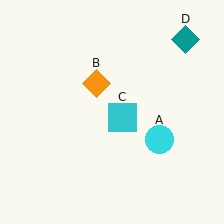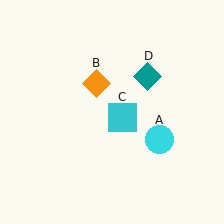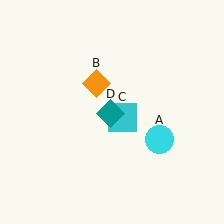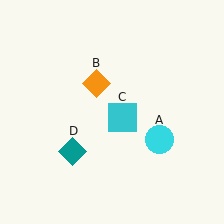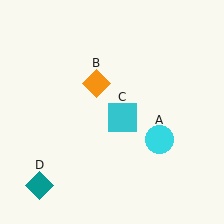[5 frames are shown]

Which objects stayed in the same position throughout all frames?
Cyan circle (object A) and orange diamond (object B) and cyan square (object C) remained stationary.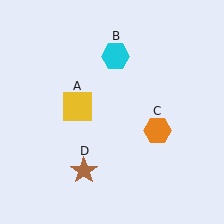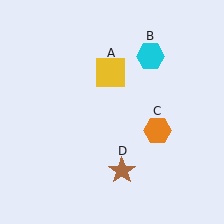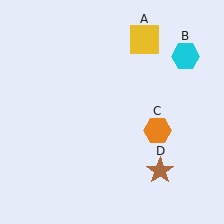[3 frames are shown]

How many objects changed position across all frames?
3 objects changed position: yellow square (object A), cyan hexagon (object B), brown star (object D).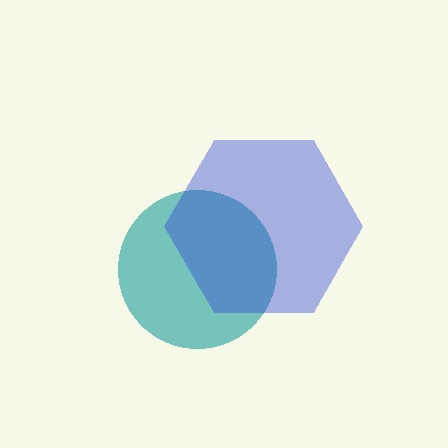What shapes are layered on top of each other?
The layered shapes are: a teal circle, a blue hexagon.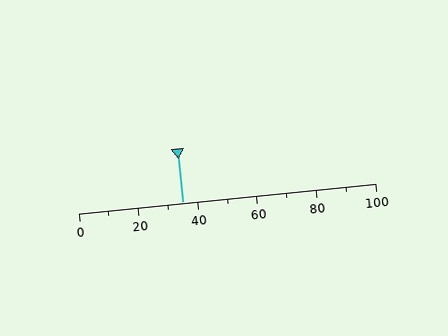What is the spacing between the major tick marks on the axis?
The major ticks are spaced 20 apart.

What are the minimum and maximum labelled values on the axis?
The axis runs from 0 to 100.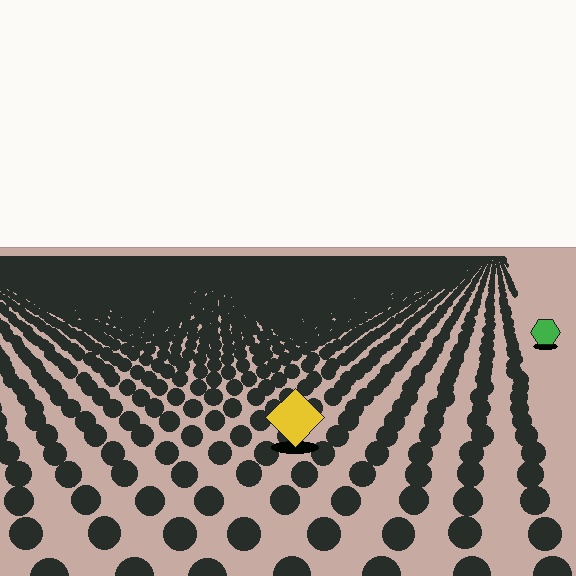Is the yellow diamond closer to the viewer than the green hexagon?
Yes. The yellow diamond is closer — you can tell from the texture gradient: the ground texture is coarser near it.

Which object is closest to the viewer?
The yellow diamond is closest. The texture marks near it are larger and more spread out.